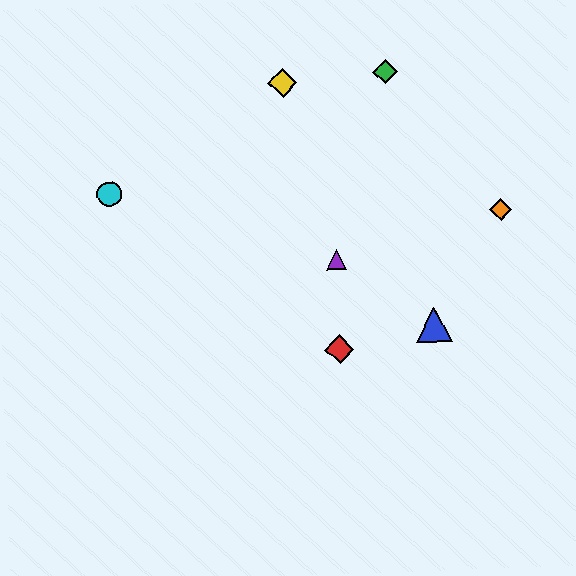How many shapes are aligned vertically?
2 shapes (the red diamond, the purple triangle) are aligned vertically.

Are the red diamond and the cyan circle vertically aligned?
No, the red diamond is at x≈340 and the cyan circle is at x≈109.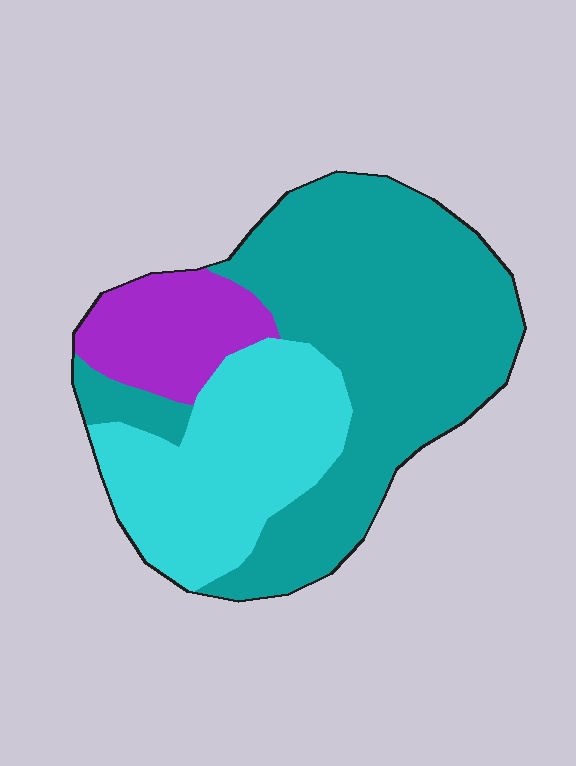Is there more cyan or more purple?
Cyan.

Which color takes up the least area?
Purple, at roughly 15%.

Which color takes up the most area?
Teal, at roughly 55%.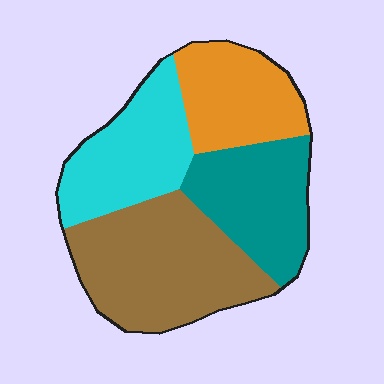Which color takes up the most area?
Brown, at roughly 35%.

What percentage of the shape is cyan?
Cyan covers about 25% of the shape.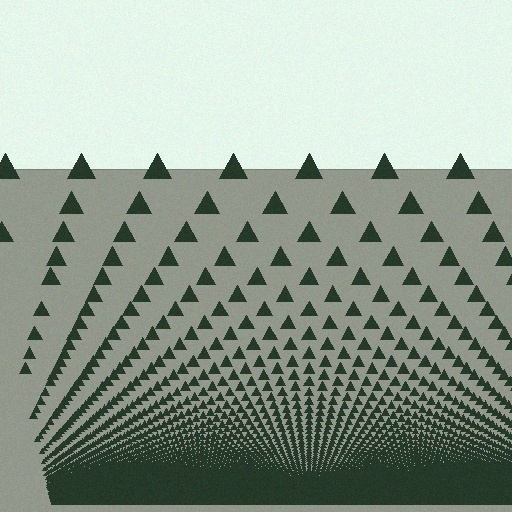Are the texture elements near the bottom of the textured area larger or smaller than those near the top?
Smaller. The gradient is inverted — elements near the bottom are smaller and denser.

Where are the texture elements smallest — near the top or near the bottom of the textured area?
Near the bottom.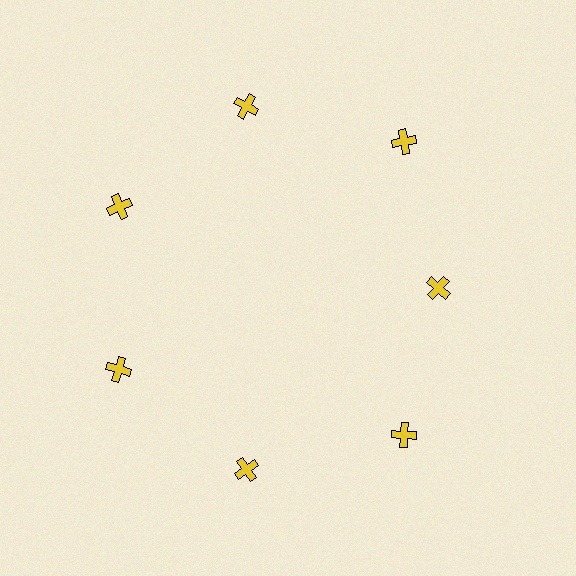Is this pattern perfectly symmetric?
No. The 7 yellow crosses are arranged in a ring, but one element near the 3 o'clock position is pulled inward toward the center, breaking the 7-fold rotational symmetry.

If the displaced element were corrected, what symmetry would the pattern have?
It would have 7-fold rotational symmetry — the pattern would map onto itself every 51 degrees.